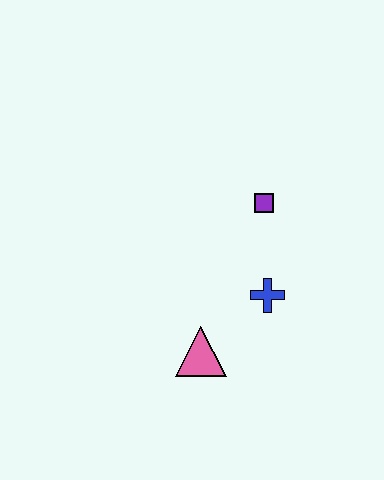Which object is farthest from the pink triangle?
The purple square is farthest from the pink triangle.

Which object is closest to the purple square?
The blue cross is closest to the purple square.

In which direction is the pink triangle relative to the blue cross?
The pink triangle is to the left of the blue cross.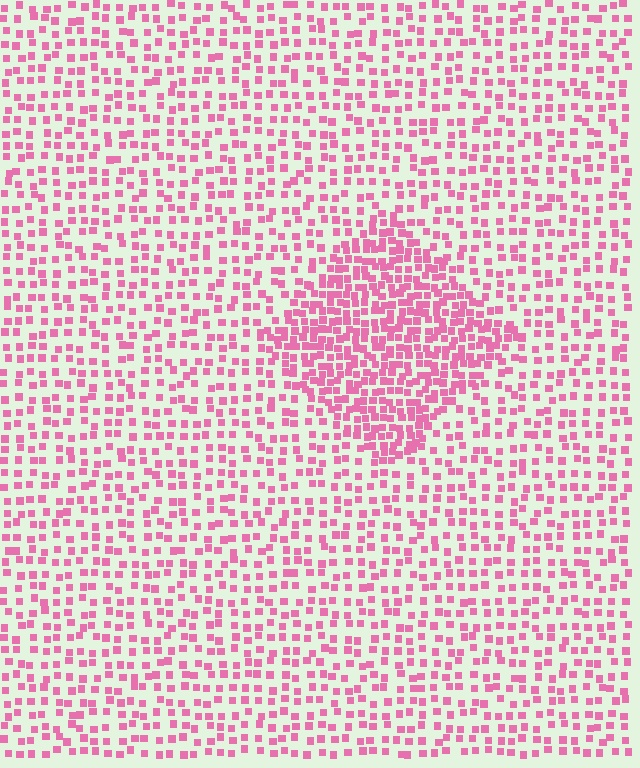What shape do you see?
I see a diamond.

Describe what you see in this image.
The image contains small pink elements arranged at two different densities. A diamond-shaped region is visible where the elements are more densely packed than the surrounding area.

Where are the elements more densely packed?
The elements are more densely packed inside the diamond boundary.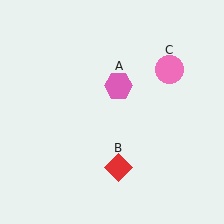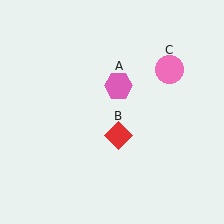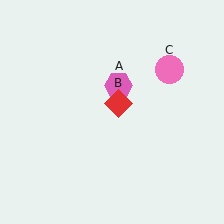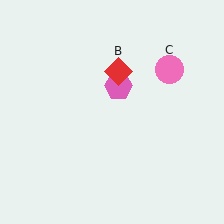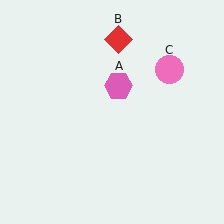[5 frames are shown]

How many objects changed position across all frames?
1 object changed position: red diamond (object B).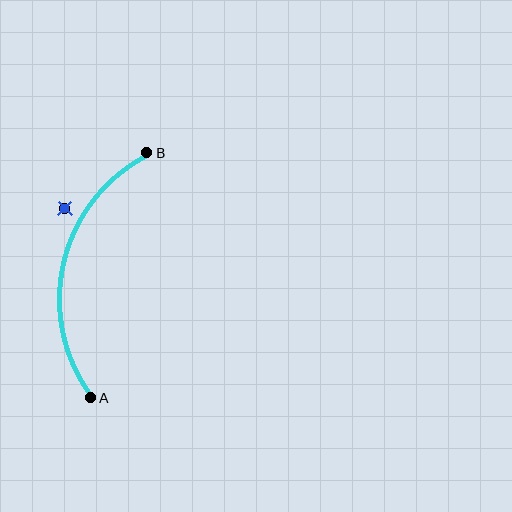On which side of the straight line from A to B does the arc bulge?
The arc bulges to the left of the straight line connecting A and B.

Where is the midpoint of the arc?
The arc midpoint is the point on the curve farthest from the straight line joining A and B. It sits to the left of that line.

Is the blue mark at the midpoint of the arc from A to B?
No — the blue mark does not lie on the arc at all. It sits slightly outside the curve.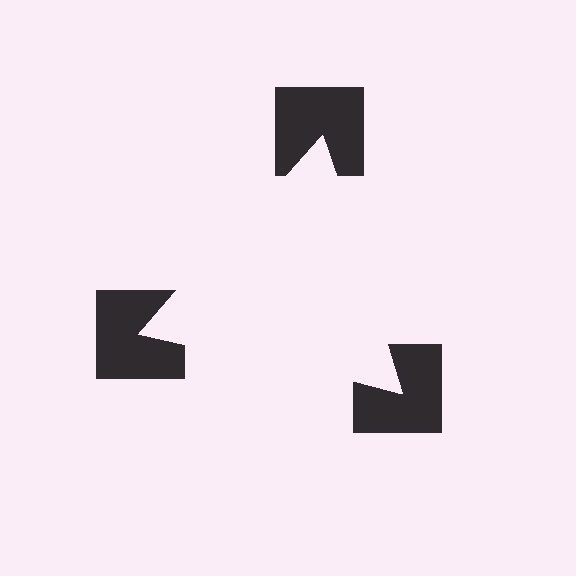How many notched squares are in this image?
There are 3 — one at each vertex of the illusory triangle.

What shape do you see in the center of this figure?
An illusory triangle — its edges are inferred from the aligned wedge cuts in the notched squares, not physically drawn.